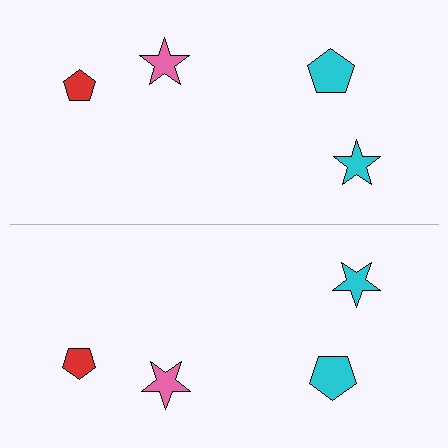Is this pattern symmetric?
Yes, this pattern has bilateral (reflection) symmetry.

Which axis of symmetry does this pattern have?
The pattern has a horizontal axis of symmetry running through the center of the image.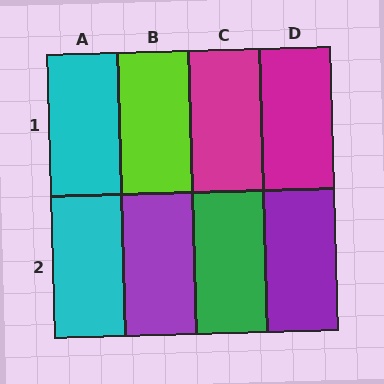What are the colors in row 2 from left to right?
Cyan, purple, green, purple.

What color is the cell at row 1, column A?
Cyan.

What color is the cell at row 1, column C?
Magenta.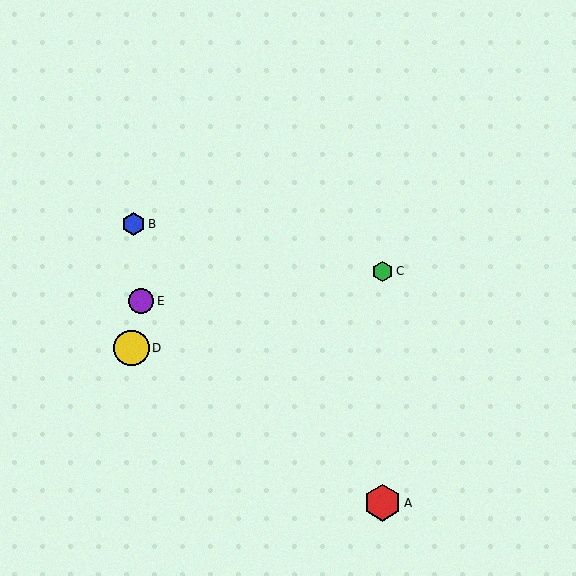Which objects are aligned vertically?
Objects A, C are aligned vertically.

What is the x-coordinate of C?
Object C is at x≈383.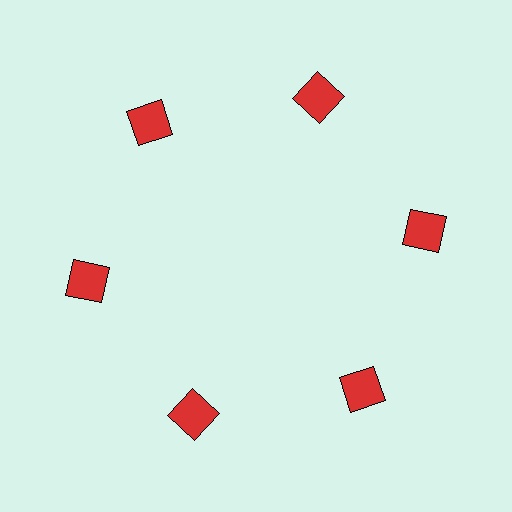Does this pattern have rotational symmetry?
Yes, this pattern has 6-fold rotational symmetry. It looks the same after rotating 60 degrees around the center.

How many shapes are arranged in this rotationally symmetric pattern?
There are 6 shapes, arranged in 6 groups of 1.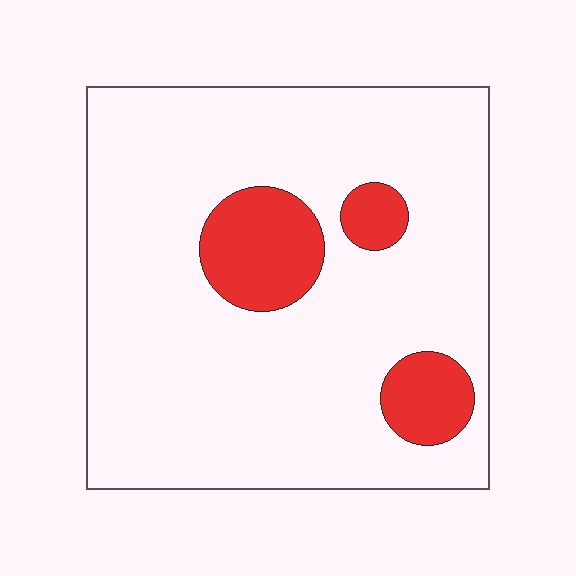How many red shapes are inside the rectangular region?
3.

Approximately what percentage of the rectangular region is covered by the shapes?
Approximately 15%.